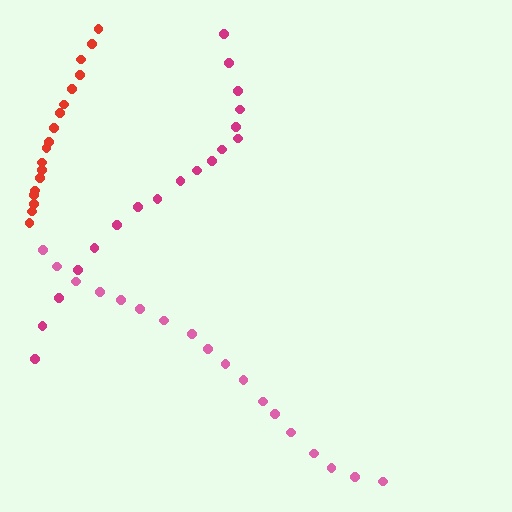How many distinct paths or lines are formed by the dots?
There are 3 distinct paths.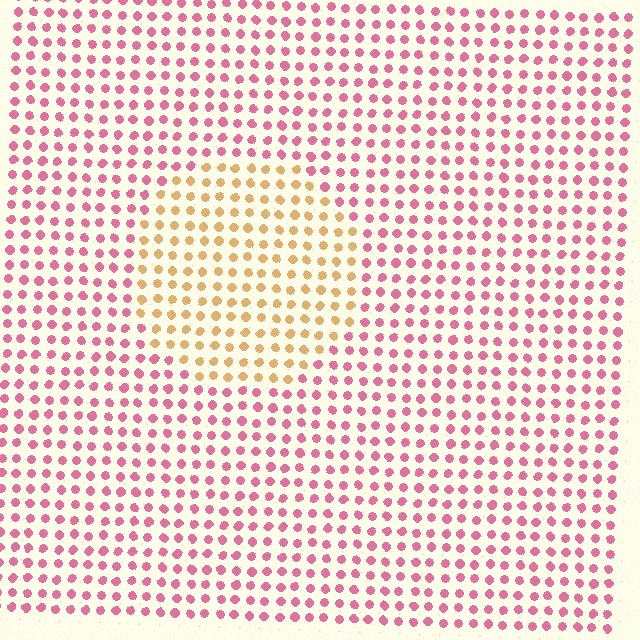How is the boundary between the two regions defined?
The boundary is defined purely by a slight shift in hue (about 60 degrees). Spacing, size, and orientation are identical on both sides.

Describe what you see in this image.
The image is filled with small pink elements in a uniform arrangement. A circle-shaped region is visible where the elements are tinted to a slightly different hue, forming a subtle color boundary.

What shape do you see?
I see a circle.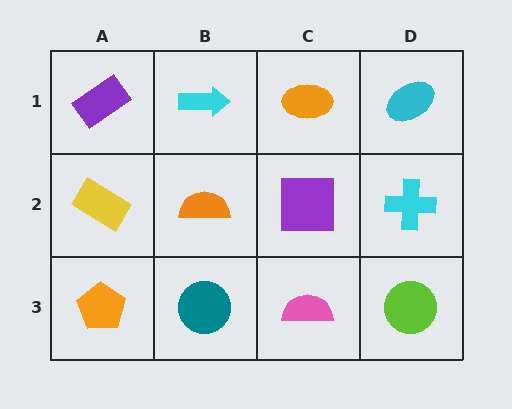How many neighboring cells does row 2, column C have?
4.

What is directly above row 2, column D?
A cyan ellipse.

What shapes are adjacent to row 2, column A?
A purple rectangle (row 1, column A), an orange pentagon (row 3, column A), an orange semicircle (row 2, column B).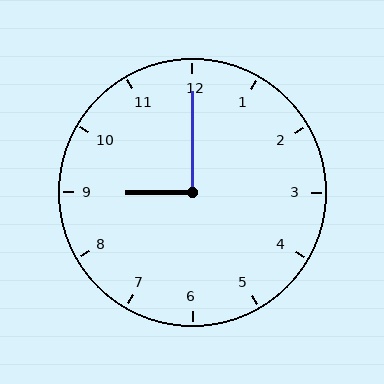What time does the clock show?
9:00.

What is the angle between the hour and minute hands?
Approximately 90 degrees.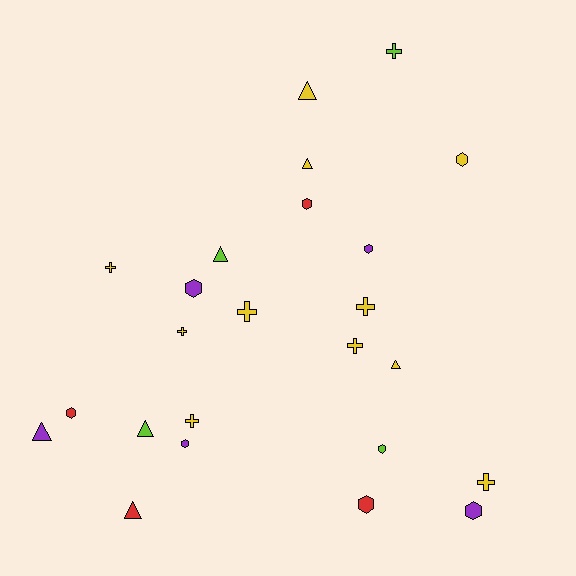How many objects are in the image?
There are 24 objects.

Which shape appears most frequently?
Hexagon, with 9 objects.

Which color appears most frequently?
Yellow, with 11 objects.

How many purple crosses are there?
There are no purple crosses.